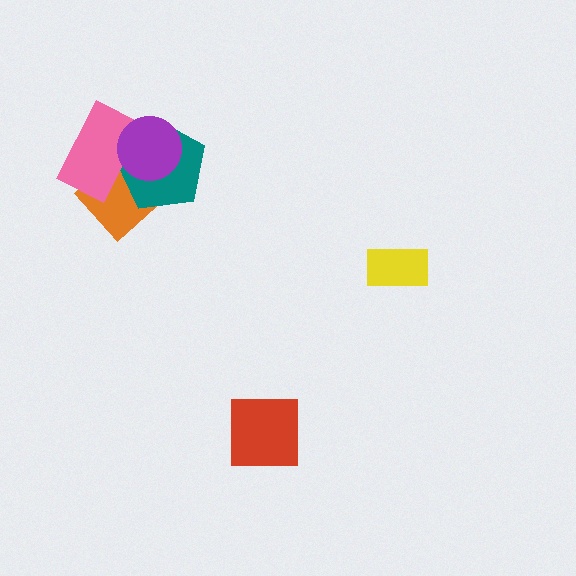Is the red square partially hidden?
No, no other shape covers it.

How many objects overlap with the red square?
0 objects overlap with the red square.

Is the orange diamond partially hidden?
Yes, it is partially covered by another shape.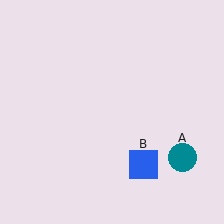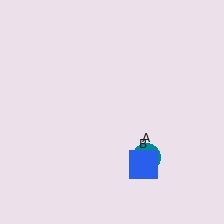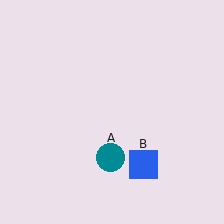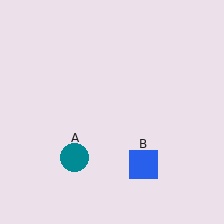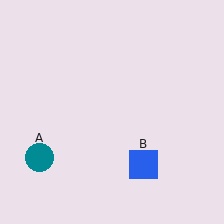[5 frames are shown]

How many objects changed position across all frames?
1 object changed position: teal circle (object A).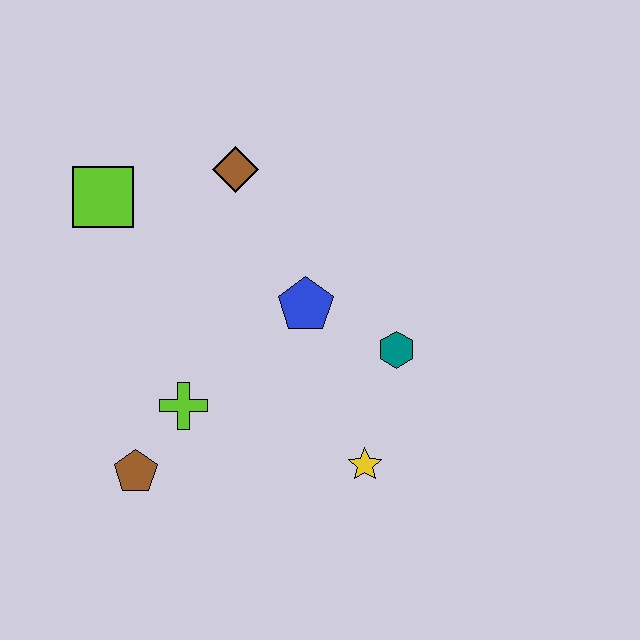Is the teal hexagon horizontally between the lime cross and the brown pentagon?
No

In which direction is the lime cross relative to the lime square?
The lime cross is below the lime square.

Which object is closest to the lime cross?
The brown pentagon is closest to the lime cross.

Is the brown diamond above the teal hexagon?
Yes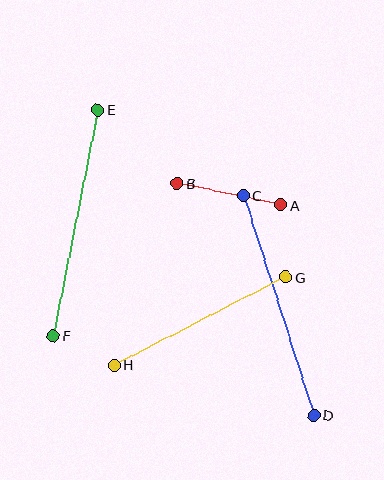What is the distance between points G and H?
The distance is approximately 193 pixels.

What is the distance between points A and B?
The distance is approximately 106 pixels.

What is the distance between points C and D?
The distance is approximately 231 pixels.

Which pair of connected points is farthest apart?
Points C and D are farthest apart.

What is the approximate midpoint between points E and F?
The midpoint is at approximately (76, 223) pixels.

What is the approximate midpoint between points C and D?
The midpoint is at approximately (279, 306) pixels.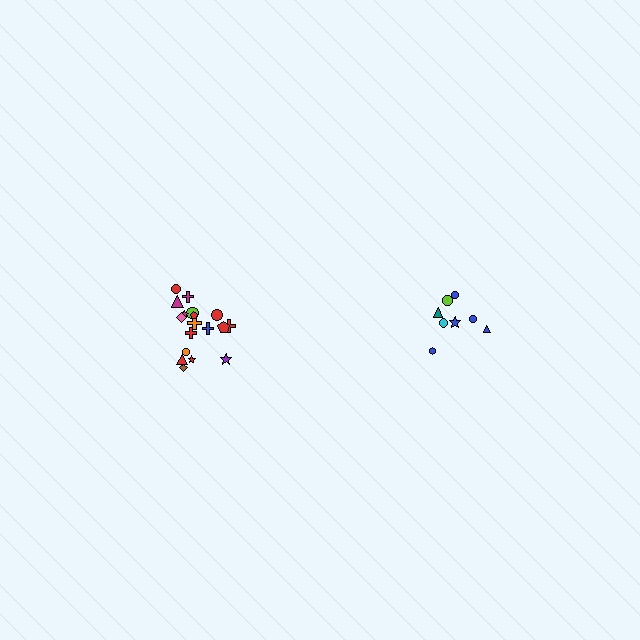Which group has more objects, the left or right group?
The left group.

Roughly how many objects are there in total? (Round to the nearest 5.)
Roughly 25 objects in total.